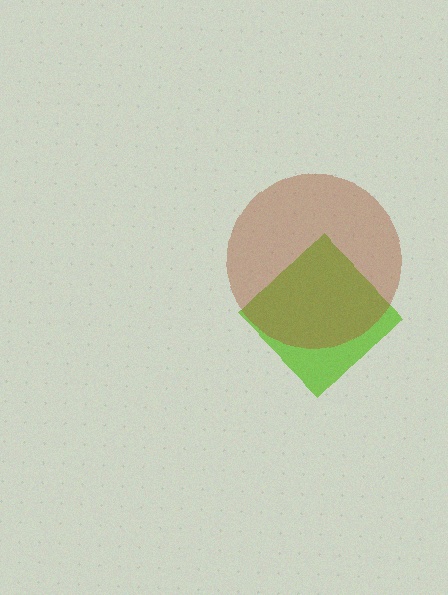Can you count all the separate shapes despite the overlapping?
Yes, there are 2 separate shapes.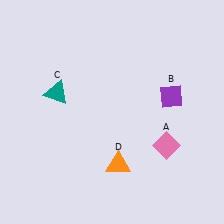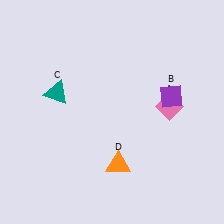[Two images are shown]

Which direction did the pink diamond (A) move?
The pink diamond (A) moved up.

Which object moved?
The pink diamond (A) moved up.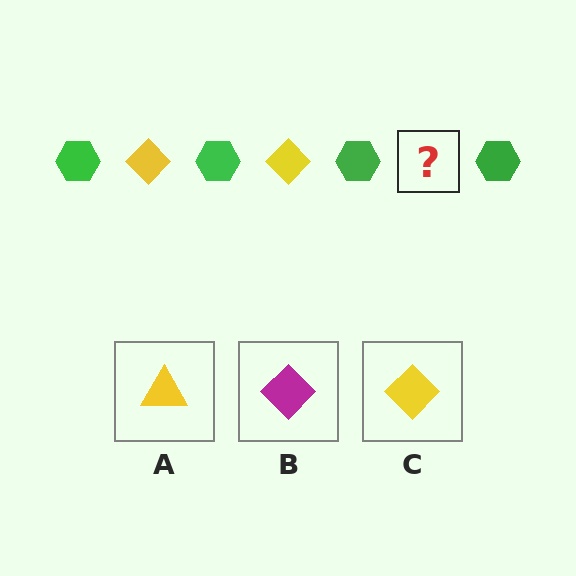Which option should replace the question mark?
Option C.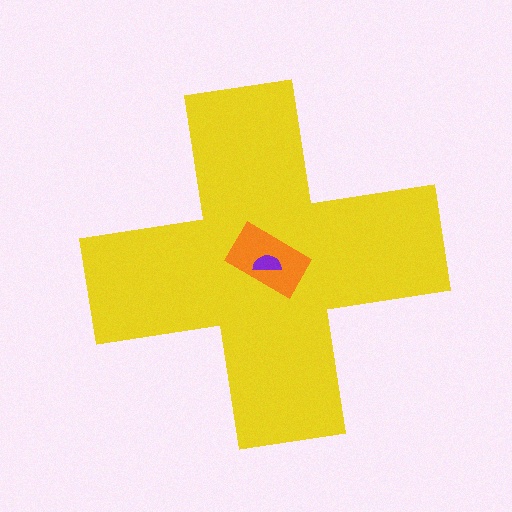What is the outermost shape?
The yellow cross.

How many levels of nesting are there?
3.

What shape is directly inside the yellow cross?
The orange rectangle.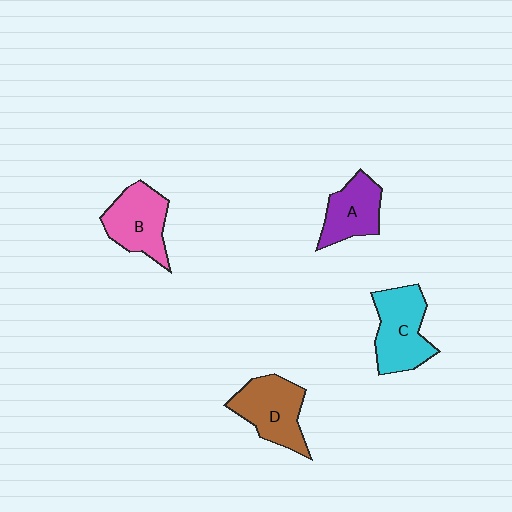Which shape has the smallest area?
Shape A (purple).